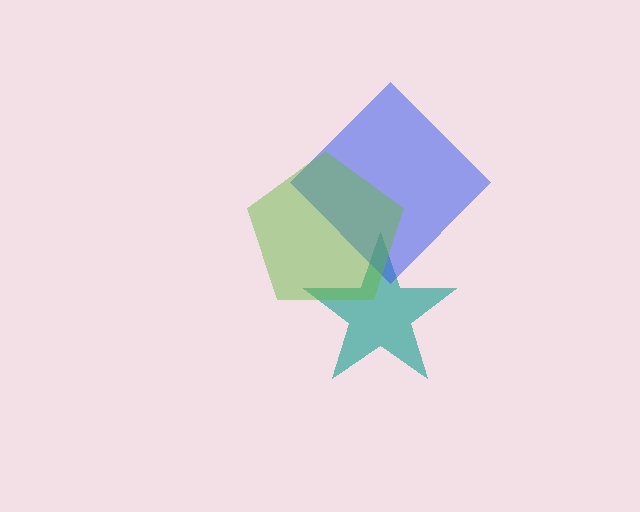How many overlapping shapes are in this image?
There are 3 overlapping shapes in the image.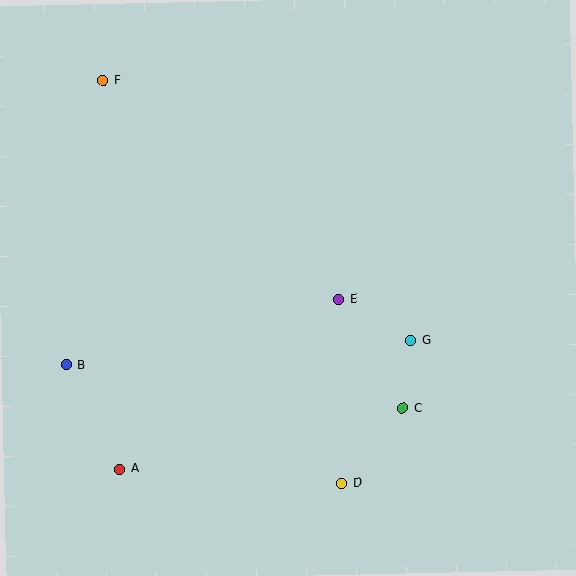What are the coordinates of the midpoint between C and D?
The midpoint between C and D is at (372, 446).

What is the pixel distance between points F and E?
The distance between F and E is 321 pixels.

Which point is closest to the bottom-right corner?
Point C is closest to the bottom-right corner.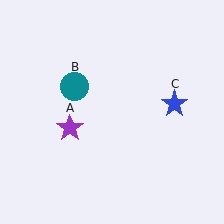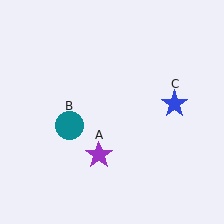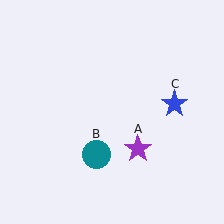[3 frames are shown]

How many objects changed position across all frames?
2 objects changed position: purple star (object A), teal circle (object B).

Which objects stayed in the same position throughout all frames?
Blue star (object C) remained stationary.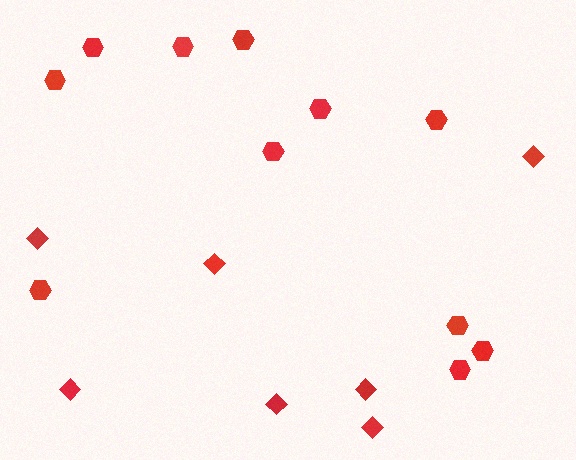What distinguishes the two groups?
There are 2 groups: one group of diamonds (7) and one group of hexagons (11).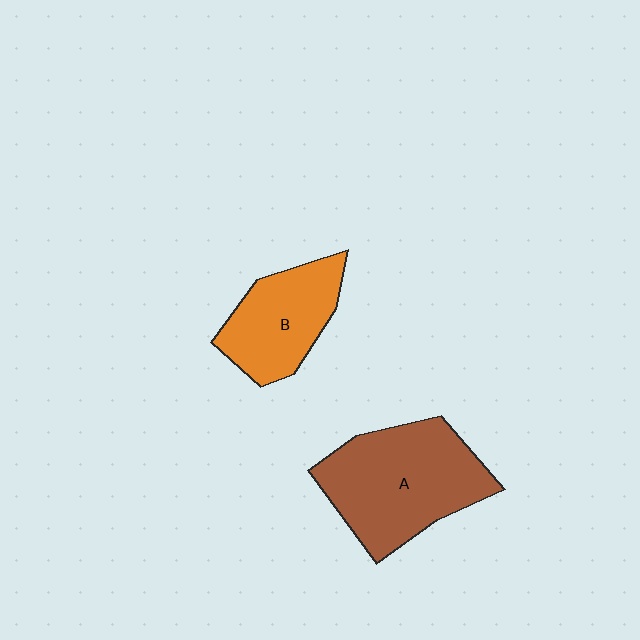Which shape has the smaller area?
Shape B (orange).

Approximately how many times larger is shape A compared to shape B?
Approximately 1.6 times.